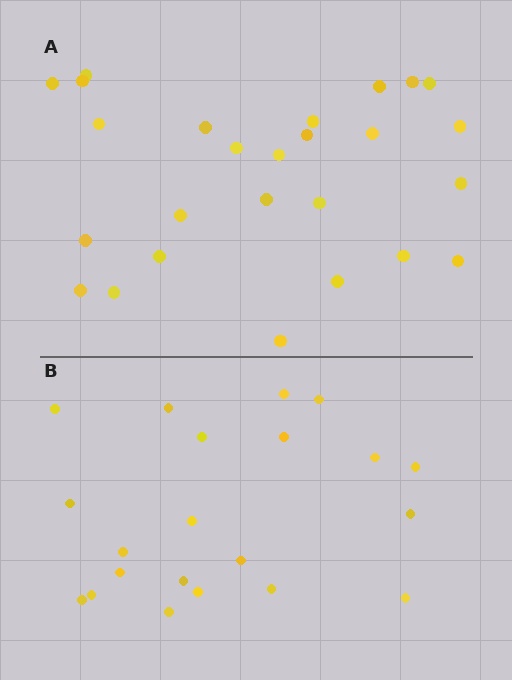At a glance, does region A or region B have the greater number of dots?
Region A (the top region) has more dots.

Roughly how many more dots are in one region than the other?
Region A has about 5 more dots than region B.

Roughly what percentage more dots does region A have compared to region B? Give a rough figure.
About 25% more.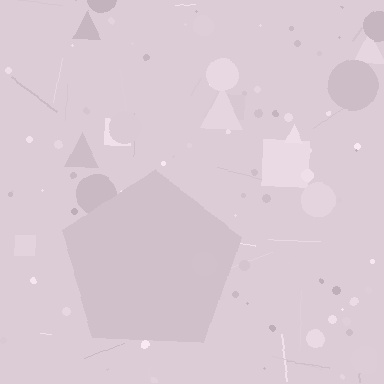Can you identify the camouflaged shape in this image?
The camouflaged shape is a pentagon.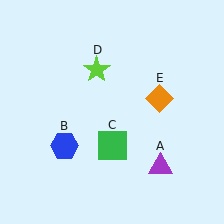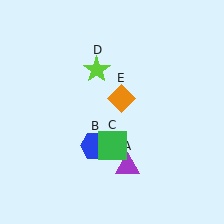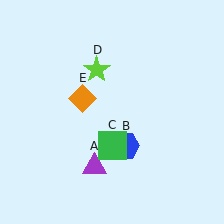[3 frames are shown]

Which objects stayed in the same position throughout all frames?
Green square (object C) and lime star (object D) remained stationary.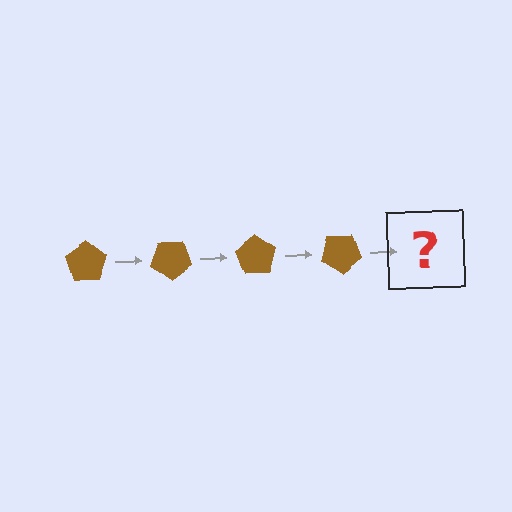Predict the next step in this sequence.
The next step is a brown pentagon rotated 140 degrees.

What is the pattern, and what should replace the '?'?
The pattern is that the pentagon rotates 35 degrees each step. The '?' should be a brown pentagon rotated 140 degrees.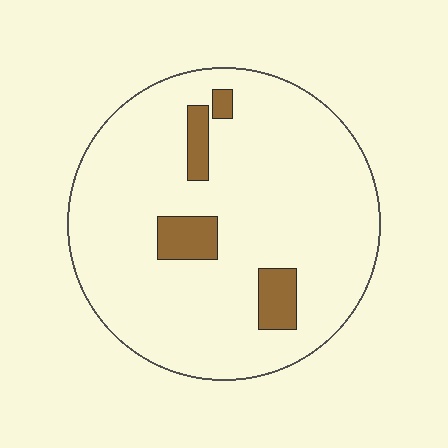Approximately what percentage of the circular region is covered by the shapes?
Approximately 10%.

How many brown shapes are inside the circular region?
4.